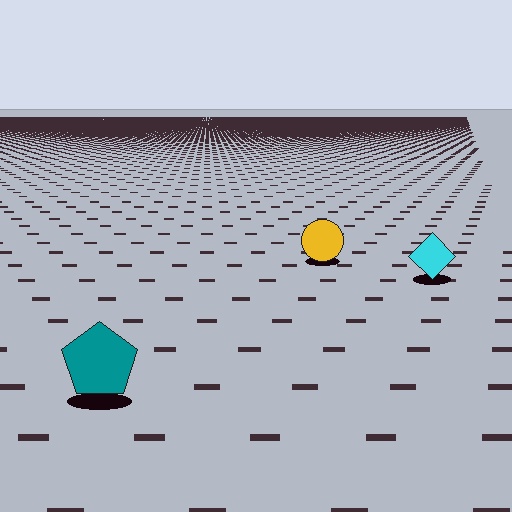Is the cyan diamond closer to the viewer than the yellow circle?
Yes. The cyan diamond is closer — you can tell from the texture gradient: the ground texture is coarser near it.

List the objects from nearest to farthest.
From nearest to farthest: the teal pentagon, the cyan diamond, the yellow circle.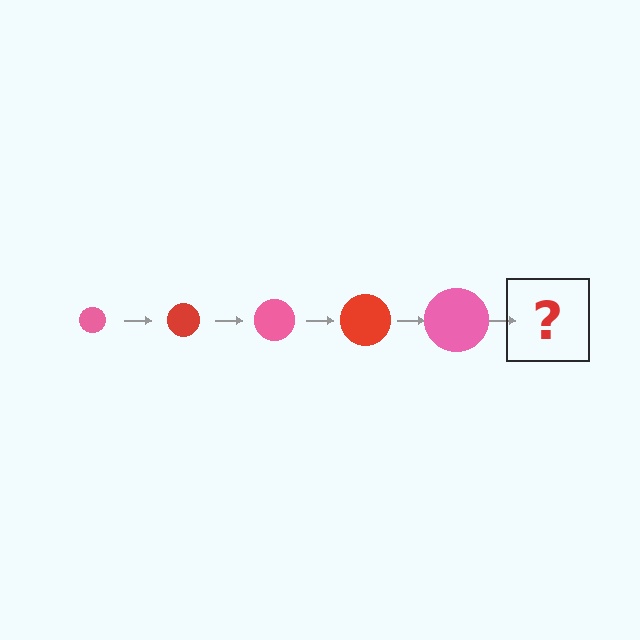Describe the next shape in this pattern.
It should be a red circle, larger than the previous one.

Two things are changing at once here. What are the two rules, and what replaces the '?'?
The two rules are that the circle grows larger each step and the color cycles through pink and red. The '?' should be a red circle, larger than the previous one.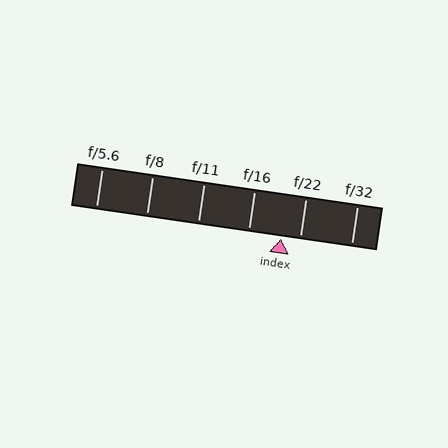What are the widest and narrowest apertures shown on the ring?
The widest aperture shown is f/5.6 and the narrowest is f/32.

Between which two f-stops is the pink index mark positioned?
The index mark is between f/16 and f/22.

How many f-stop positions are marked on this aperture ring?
There are 6 f-stop positions marked.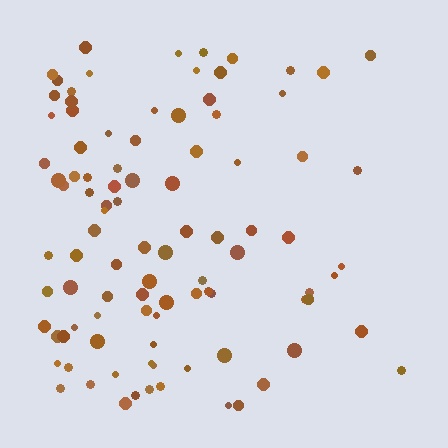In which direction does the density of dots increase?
From right to left, with the left side densest.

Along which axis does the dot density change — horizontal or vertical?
Horizontal.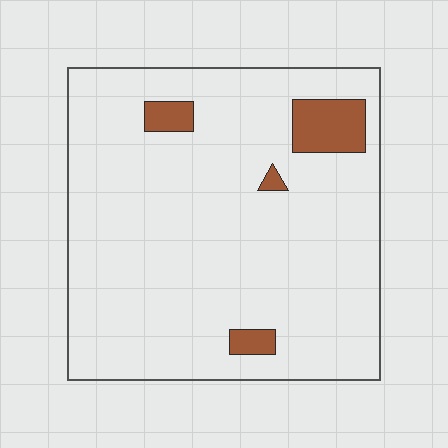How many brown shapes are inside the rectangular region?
4.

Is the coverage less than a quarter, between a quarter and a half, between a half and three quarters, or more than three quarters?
Less than a quarter.